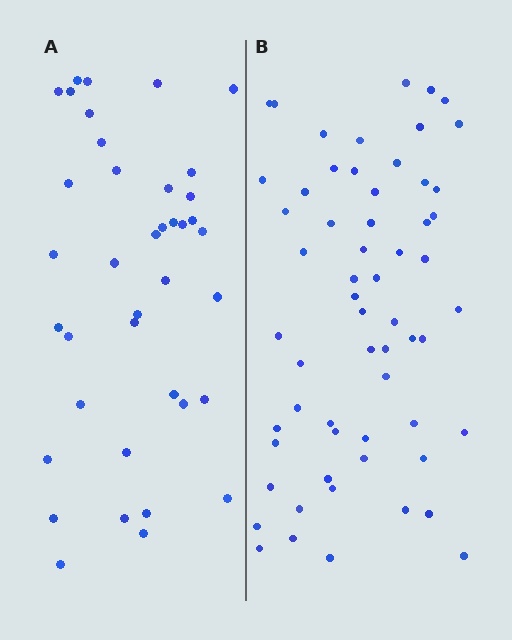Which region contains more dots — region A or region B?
Region B (the right region) has more dots.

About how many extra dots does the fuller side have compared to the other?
Region B has approximately 20 more dots than region A.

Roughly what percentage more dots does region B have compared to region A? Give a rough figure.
About 55% more.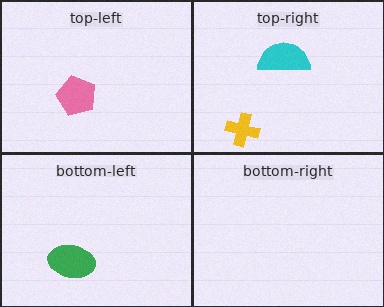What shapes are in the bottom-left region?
The green ellipse.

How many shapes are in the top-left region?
1.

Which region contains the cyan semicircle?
The top-right region.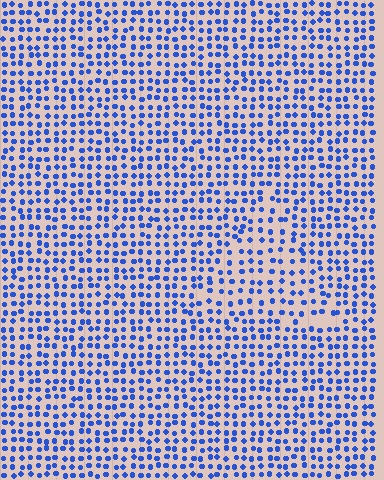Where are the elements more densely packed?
The elements are more densely packed outside the triangle boundary.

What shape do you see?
I see a triangle.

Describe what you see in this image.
The image contains small blue elements arranged at two different densities. A triangle-shaped region is visible where the elements are less densely packed than the surrounding area.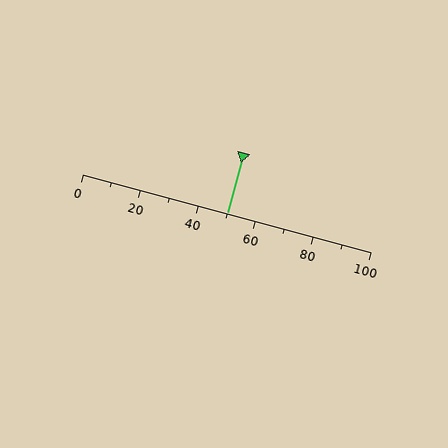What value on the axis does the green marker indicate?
The marker indicates approximately 50.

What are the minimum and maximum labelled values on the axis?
The axis runs from 0 to 100.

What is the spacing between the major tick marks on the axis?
The major ticks are spaced 20 apart.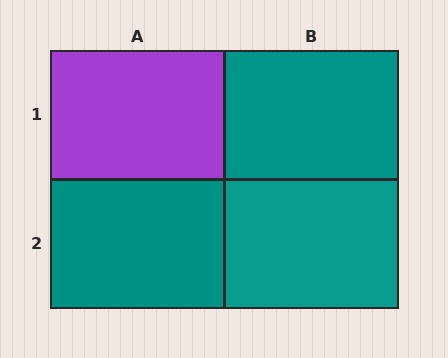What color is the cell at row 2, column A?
Teal.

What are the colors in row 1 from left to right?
Purple, teal.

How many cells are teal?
3 cells are teal.